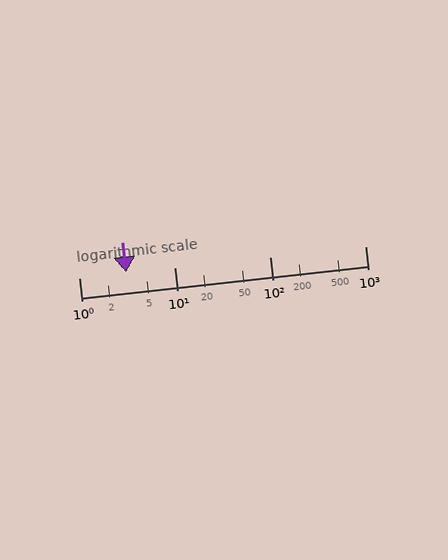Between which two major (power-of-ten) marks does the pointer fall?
The pointer is between 1 and 10.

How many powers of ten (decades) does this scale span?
The scale spans 3 decades, from 1 to 1000.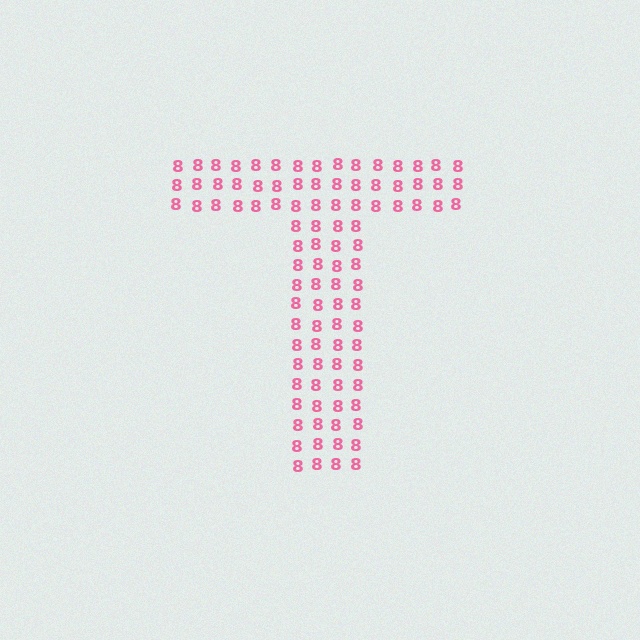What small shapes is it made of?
It is made of small digit 8's.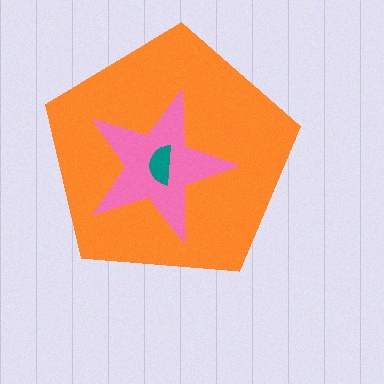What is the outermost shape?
The orange pentagon.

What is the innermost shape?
The teal semicircle.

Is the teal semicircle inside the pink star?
Yes.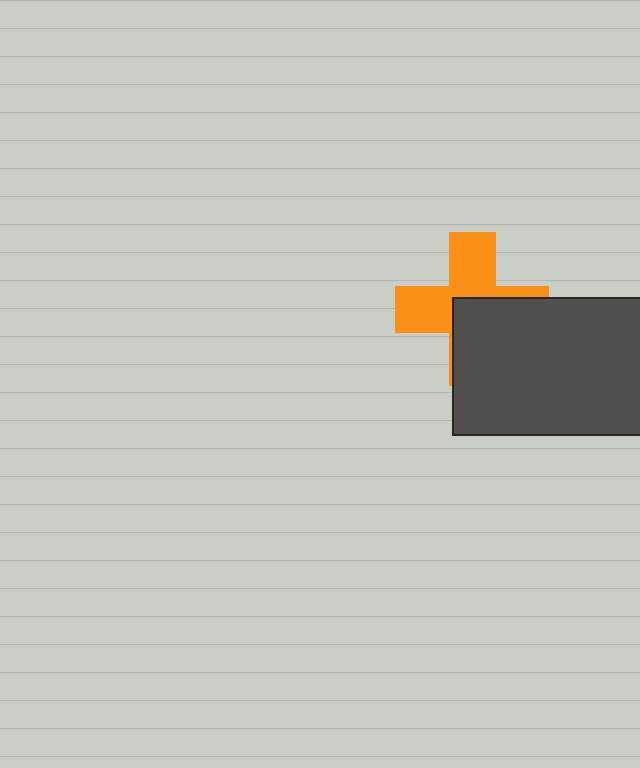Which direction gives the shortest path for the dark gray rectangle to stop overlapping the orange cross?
Moving toward the lower-right gives the shortest separation.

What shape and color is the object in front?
The object in front is a dark gray rectangle.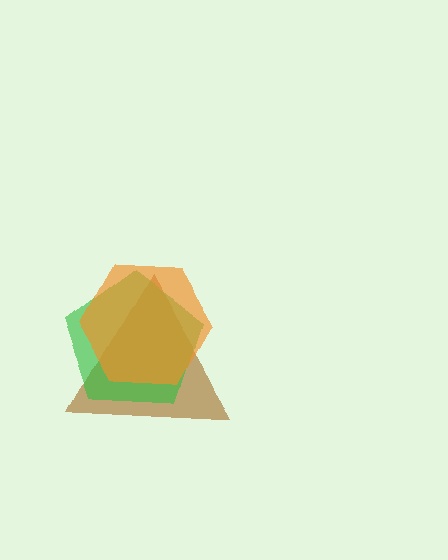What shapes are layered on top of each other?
The layered shapes are: a brown triangle, a green pentagon, an orange hexagon.